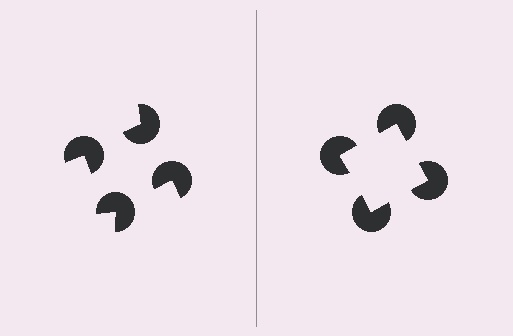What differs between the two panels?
The pac-man discs are positioned identically on both sides; only the wedge orientations differ. On the right they align to a square; on the left they are misaligned.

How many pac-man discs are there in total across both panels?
8 — 4 on each side.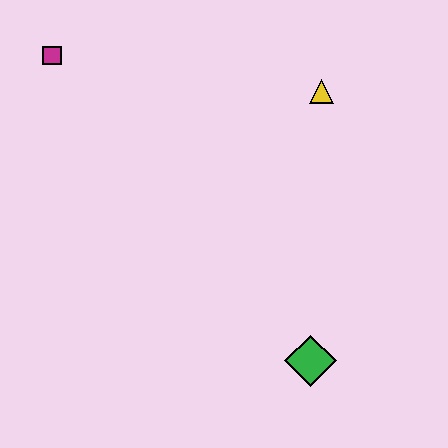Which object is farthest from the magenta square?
The green diamond is farthest from the magenta square.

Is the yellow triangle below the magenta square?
Yes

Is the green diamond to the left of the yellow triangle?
Yes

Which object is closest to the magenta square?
The yellow triangle is closest to the magenta square.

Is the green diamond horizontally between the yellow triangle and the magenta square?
Yes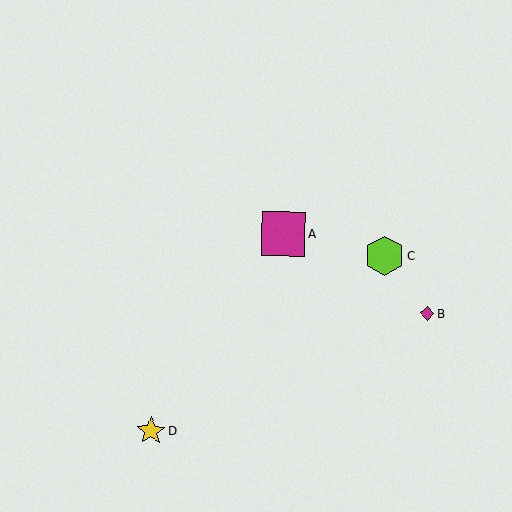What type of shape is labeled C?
Shape C is a lime hexagon.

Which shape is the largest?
The magenta square (labeled A) is the largest.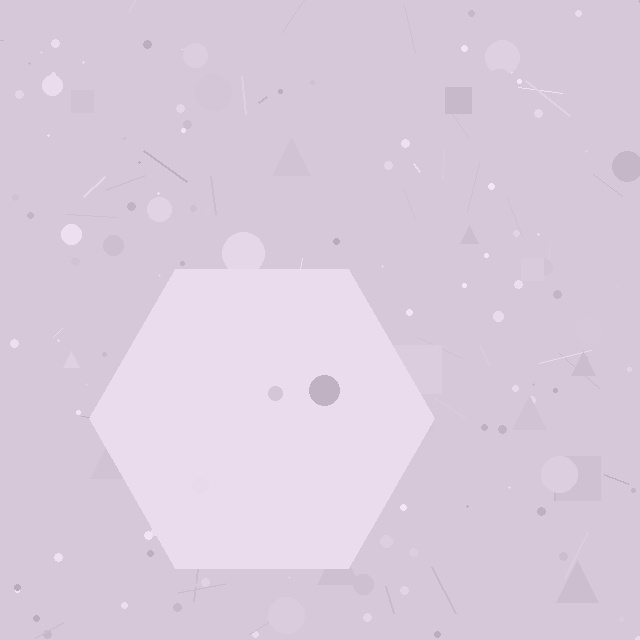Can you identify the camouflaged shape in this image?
The camouflaged shape is a hexagon.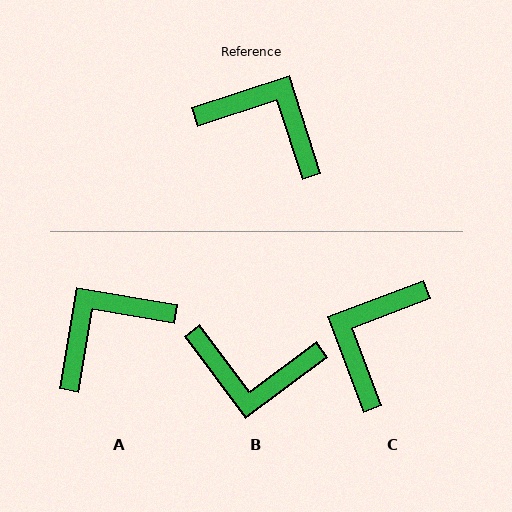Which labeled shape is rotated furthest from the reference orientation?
B, about 161 degrees away.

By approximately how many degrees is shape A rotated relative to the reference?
Approximately 63 degrees counter-clockwise.